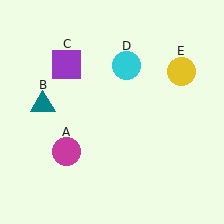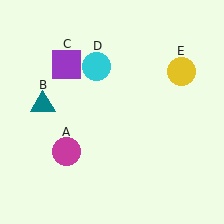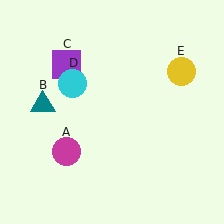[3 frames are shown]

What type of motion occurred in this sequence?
The cyan circle (object D) rotated counterclockwise around the center of the scene.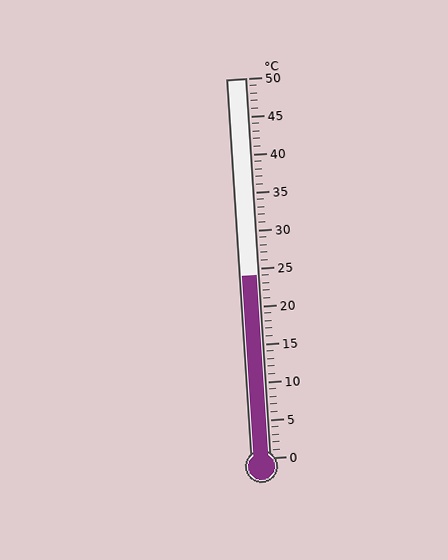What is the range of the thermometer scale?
The thermometer scale ranges from 0°C to 50°C.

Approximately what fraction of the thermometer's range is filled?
The thermometer is filled to approximately 50% of its range.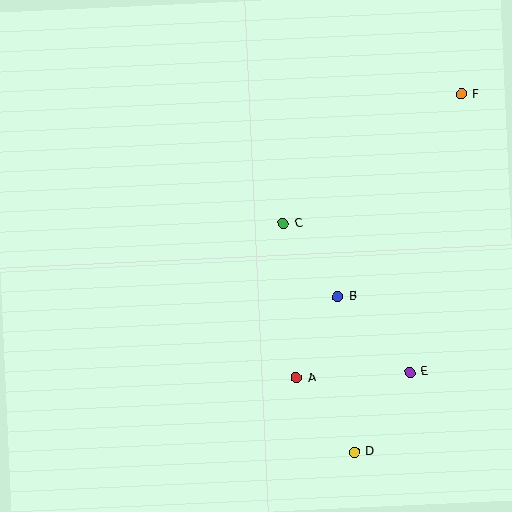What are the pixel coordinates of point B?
Point B is at (338, 297).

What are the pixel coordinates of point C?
Point C is at (283, 223).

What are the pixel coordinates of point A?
Point A is at (296, 378).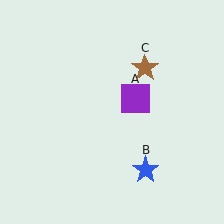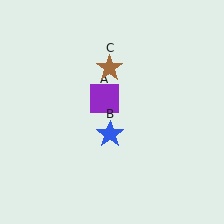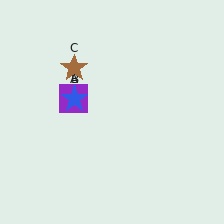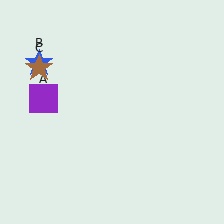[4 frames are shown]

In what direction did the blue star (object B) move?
The blue star (object B) moved up and to the left.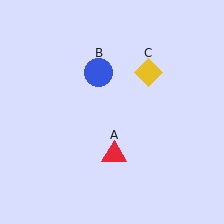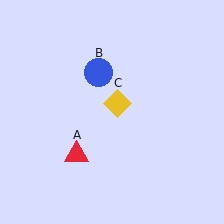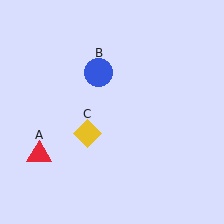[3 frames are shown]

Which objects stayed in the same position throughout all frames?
Blue circle (object B) remained stationary.